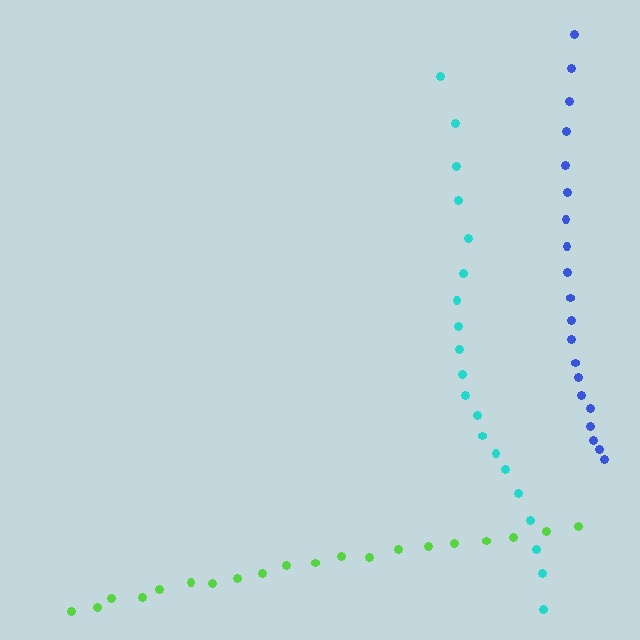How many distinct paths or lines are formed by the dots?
There are 3 distinct paths.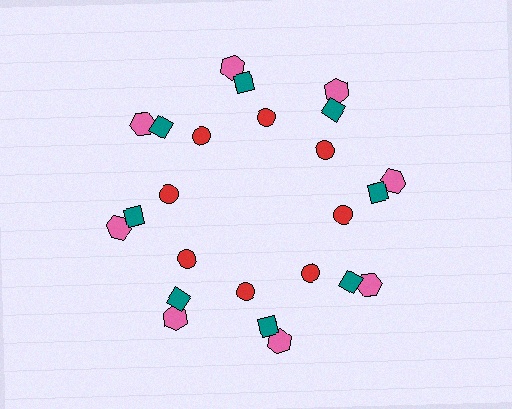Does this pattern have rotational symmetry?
Yes, this pattern has 8-fold rotational symmetry. It looks the same after rotating 45 degrees around the center.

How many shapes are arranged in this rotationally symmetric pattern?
There are 24 shapes, arranged in 8 groups of 3.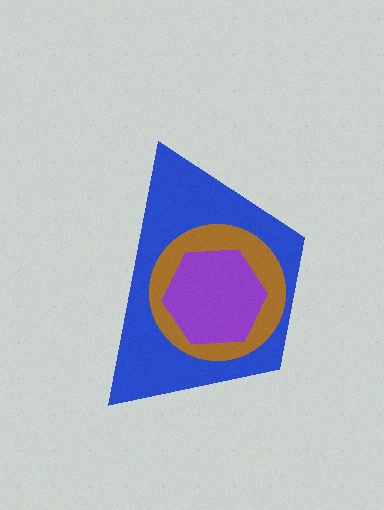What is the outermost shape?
The blue trapezoid.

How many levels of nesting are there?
3.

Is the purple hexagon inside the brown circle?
Yes.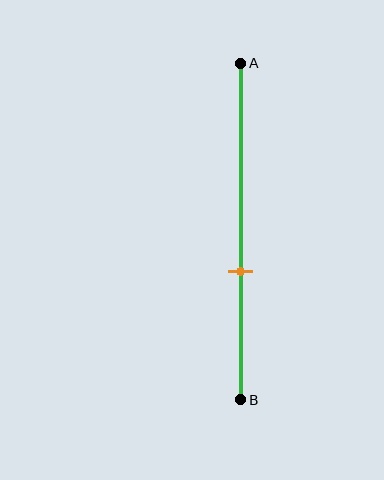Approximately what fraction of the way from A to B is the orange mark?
The orange mark is approximately 60% of the way from A to B.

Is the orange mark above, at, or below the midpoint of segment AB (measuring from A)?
The orange mark is below the midpoint of segment AB.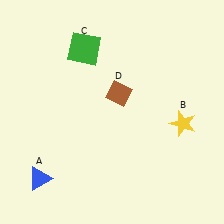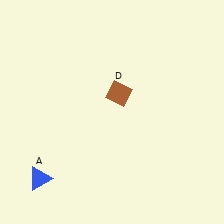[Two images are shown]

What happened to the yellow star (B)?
The yellow star (B) was removed in Image 2. It was in the bottom-right area of Image 1.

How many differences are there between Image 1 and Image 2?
There are 2 differences between the two images.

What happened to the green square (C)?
The green square (C) was removed in Image 2. It was in the top-left area of Image 1.